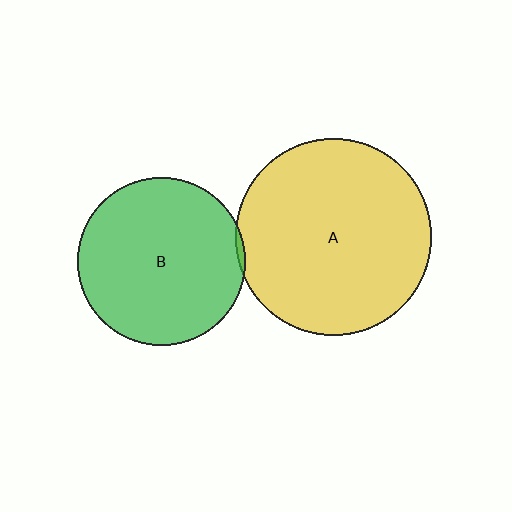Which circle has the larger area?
Circle A (yellow).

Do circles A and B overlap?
Yes.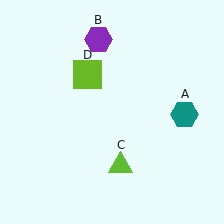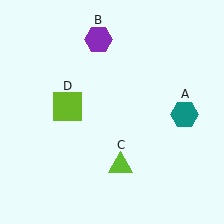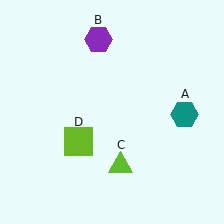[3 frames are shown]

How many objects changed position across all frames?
1 object changed position: lime square (object D).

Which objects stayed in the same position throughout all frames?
Teal hexagon (object A) and purple hexagon (object B) and lime triangle (object C) remained stationary.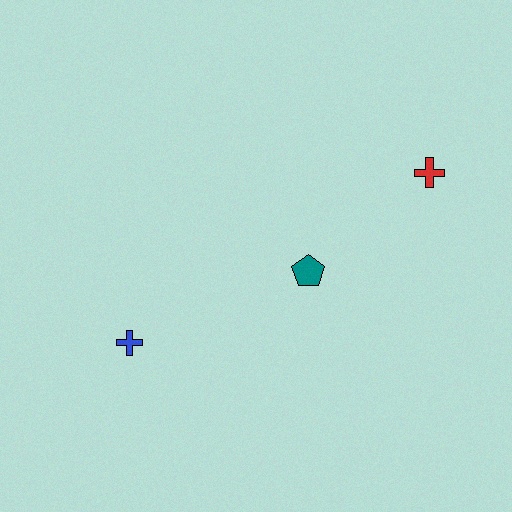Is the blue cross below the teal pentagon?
Yes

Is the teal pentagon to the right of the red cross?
No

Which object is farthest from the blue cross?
The red cross is farthest from the blue cross.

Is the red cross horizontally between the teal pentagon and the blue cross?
No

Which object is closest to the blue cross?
The teal pentagon is closest to the blue cross.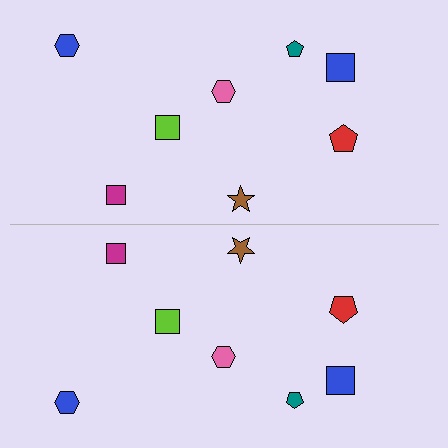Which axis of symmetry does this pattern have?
The pattern has a horizontal axis of symmetry running through the center of the image.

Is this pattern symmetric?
Yes, this pattern has bilateral (reflection) symmetry.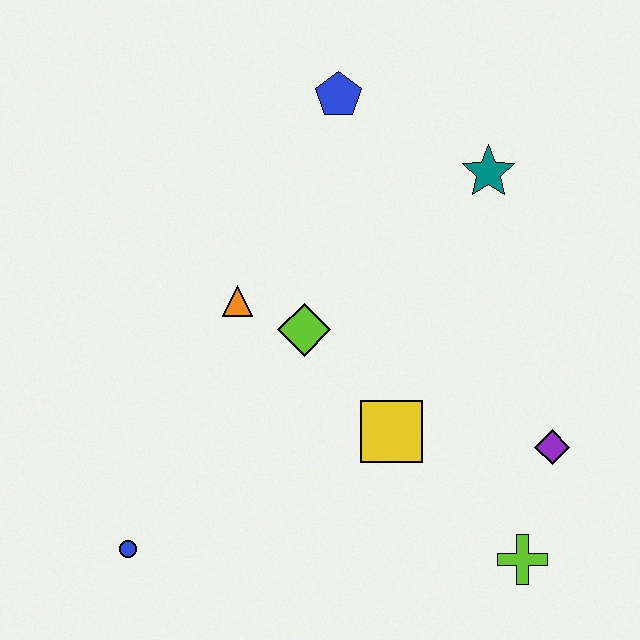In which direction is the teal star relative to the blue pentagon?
The teal star is to the right of the blue pentagon.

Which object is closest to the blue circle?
The orange triangle is closest to the blue circle.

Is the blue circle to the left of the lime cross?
Yes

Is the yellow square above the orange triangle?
No